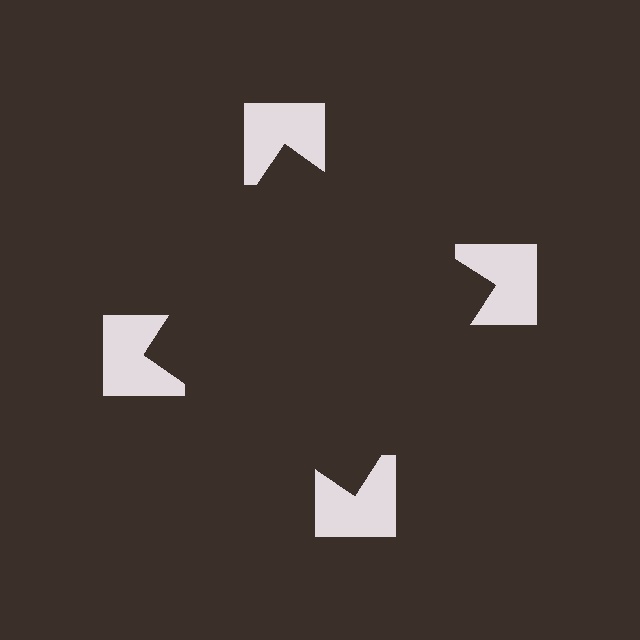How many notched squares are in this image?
There are 4 — one at each vertex of the illusory square.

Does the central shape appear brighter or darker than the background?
It typically appears slightly darker than the background, even though no actual brightness change is drawn.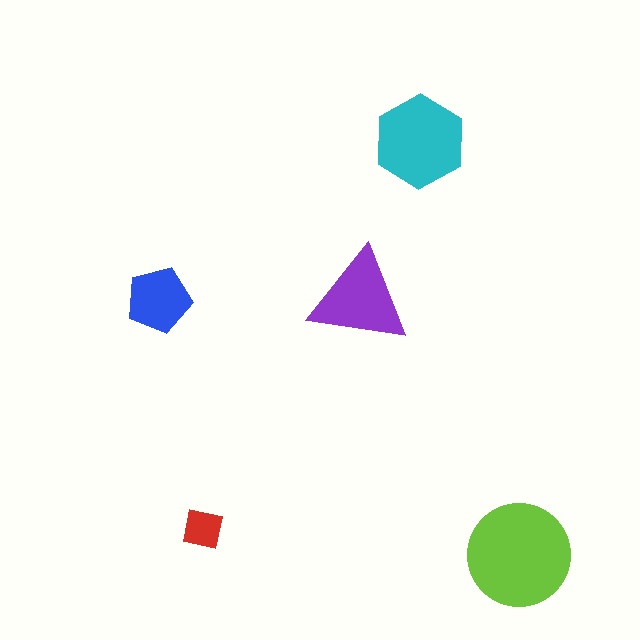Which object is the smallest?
The red square.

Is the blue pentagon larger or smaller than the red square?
Larger.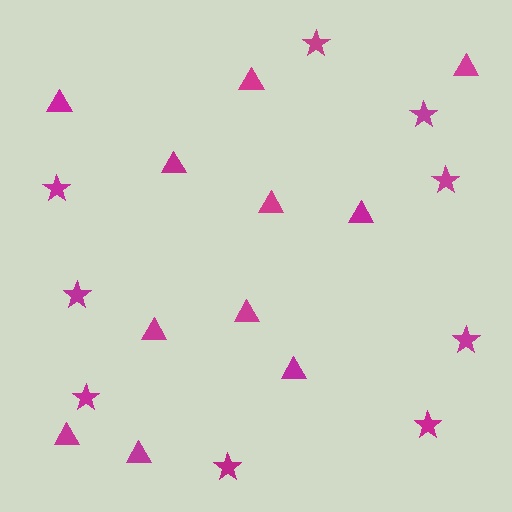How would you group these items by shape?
There are 2 groups: one group of triangles (11) and one group of stars (9).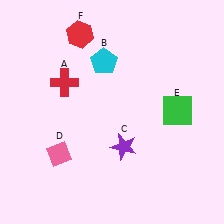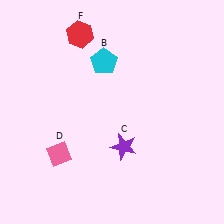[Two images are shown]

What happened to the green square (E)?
The green square (E) was removed in Image 2. It was in the top-right area of Image 1.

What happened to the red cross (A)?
The red cross (A) was removed in Image 2. It was in the top-left area of Image 1.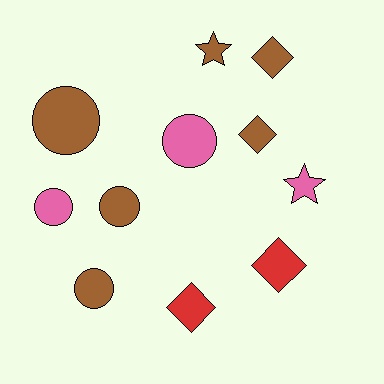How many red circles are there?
There are no red circles.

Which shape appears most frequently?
Circle, with 5 objects.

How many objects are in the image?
There are 11 objects.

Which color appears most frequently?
Brown, with 6 objects.